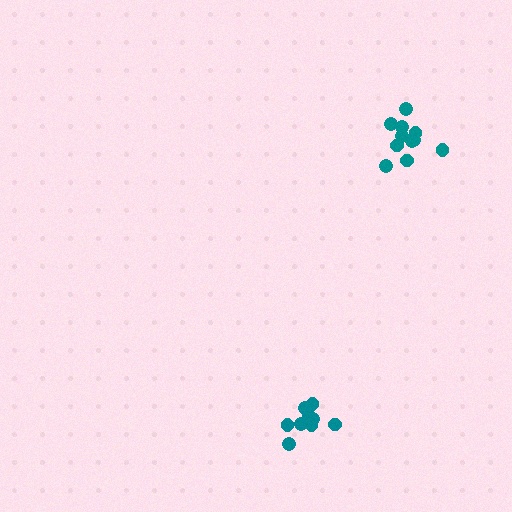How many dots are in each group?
Group 1: 11 dots, Group 2: 9 dots (20 total).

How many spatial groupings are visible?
There are 2 spatial groupings.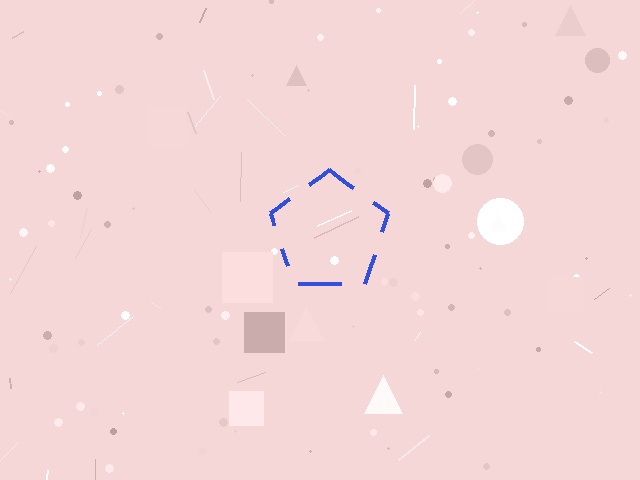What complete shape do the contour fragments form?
The contour fragments form a pentagon.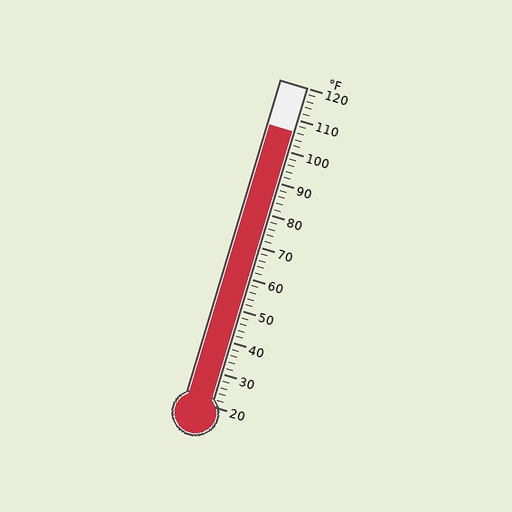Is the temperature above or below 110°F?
The temperature is below 110°F.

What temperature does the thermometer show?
The thermometer shows approximately 106°F.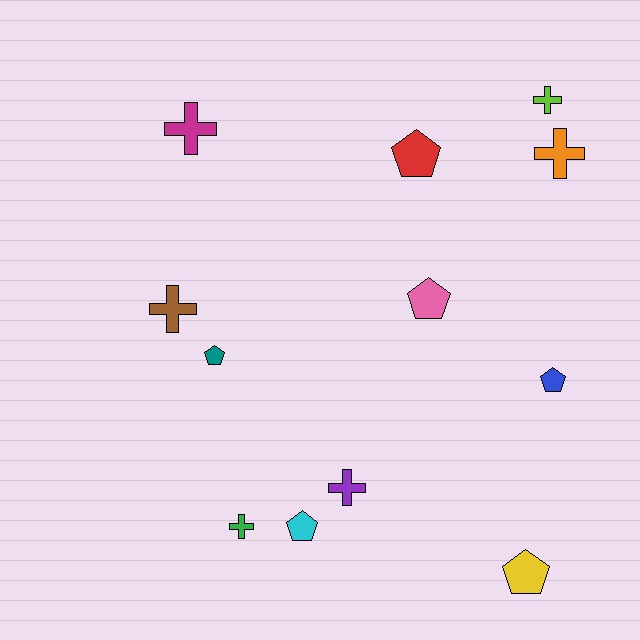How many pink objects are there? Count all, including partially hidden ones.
There is 1 pink object.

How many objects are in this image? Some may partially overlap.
There are 12 objects.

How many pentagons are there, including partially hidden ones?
There are 6 pentagons.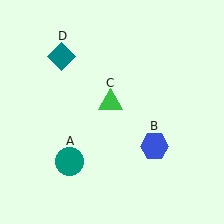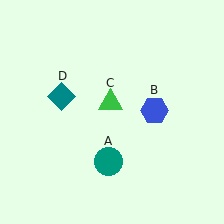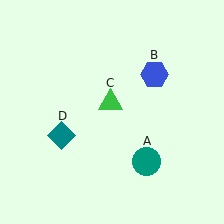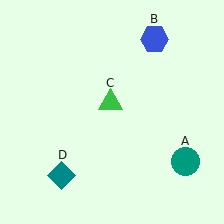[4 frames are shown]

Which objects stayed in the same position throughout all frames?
Green triangle (object C) remained stationary.